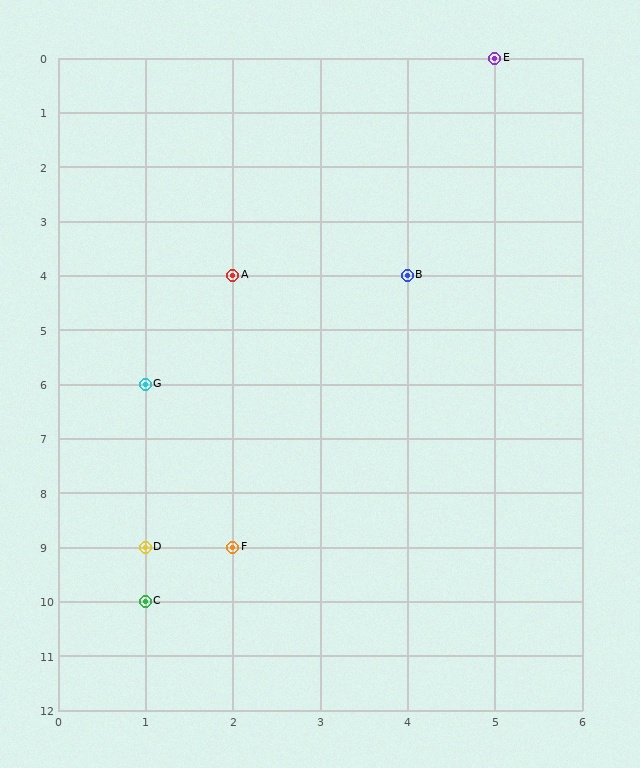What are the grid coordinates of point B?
Point B is at grid coordinates (4, 4).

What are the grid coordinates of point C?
Point C is at grid coordinates (1, 10).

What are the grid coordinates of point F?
Point F is at grid coordinates (2, 9).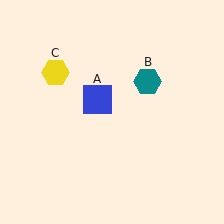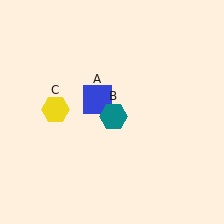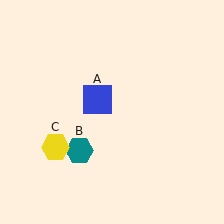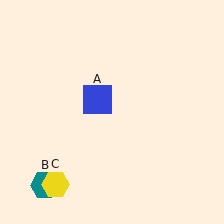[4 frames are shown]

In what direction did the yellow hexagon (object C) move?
The yellow hexagon (object C) moved down.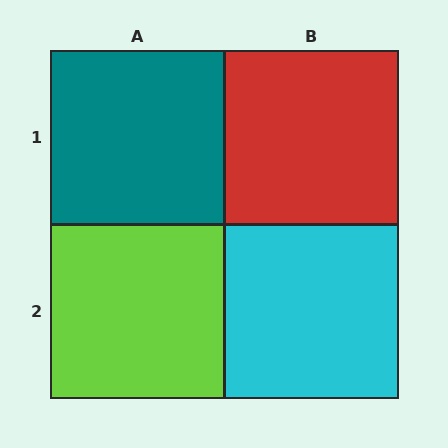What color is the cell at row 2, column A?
Lime.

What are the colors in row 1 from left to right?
Teal, red.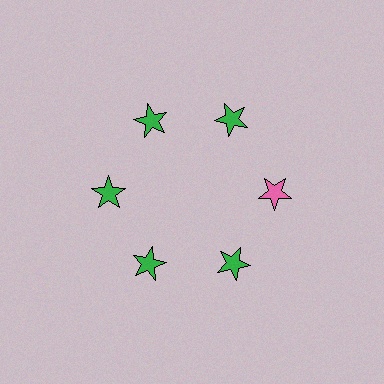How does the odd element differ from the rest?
It has a different color: pink instead of green.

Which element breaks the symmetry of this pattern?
The pink star at roughly the 3 o'clock position breaks the symmetry. All other shapes are green stars.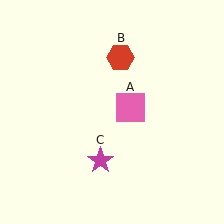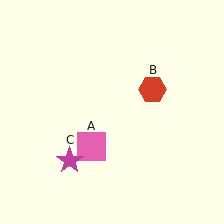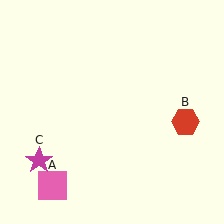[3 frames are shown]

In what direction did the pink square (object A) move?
The pink square (object A) moved down and to the left.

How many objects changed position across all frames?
3 objects changed position: pink square (object A), red hexagon (object B), magenta star (object C).